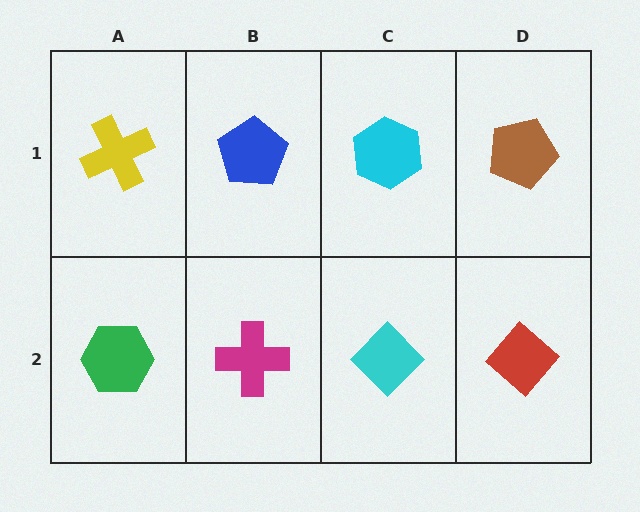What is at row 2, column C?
A cyan diamond.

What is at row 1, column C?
A cyan hexagon.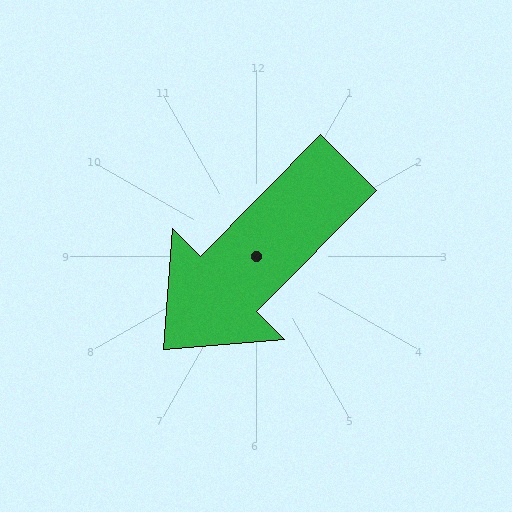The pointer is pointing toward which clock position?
Roughly 7 o'clock.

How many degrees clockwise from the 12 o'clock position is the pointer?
Approximately 225 degrees.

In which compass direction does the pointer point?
Southwest.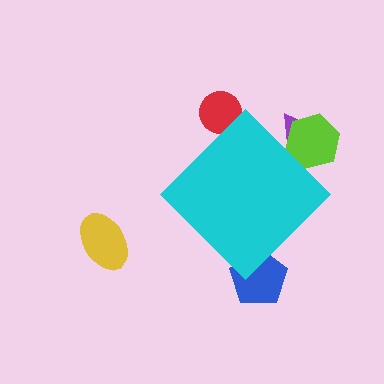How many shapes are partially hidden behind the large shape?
4 shapes are partially hidden.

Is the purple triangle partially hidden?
Yes, the purple triangle is partially hidden behind the cyan diamond.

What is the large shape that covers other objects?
A cyan diamond.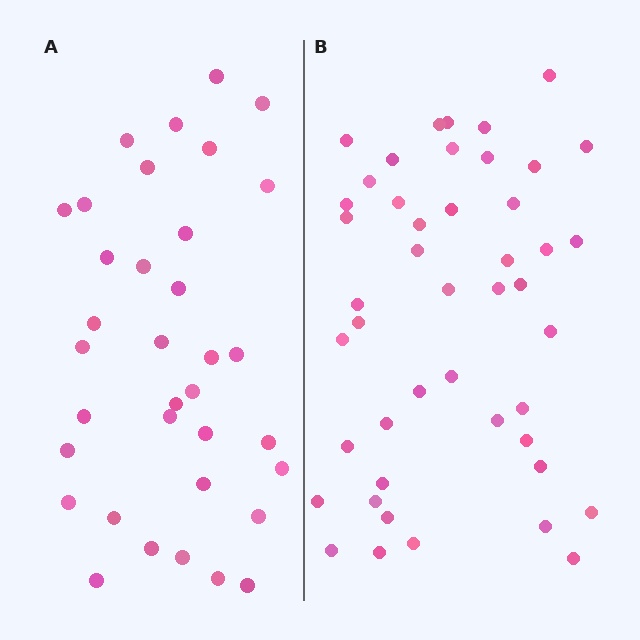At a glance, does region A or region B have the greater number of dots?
Region B (the right region) has more dots.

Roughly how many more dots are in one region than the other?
Region B has roughly 12 or so more dots than region A.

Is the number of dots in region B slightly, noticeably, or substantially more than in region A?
Region B has noticeably more, but not dramatically so. The ratio is roughly 1.3 to 1.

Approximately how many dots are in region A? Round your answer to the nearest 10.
About 40 dots. (The exact count is 35, which rounds to 40.)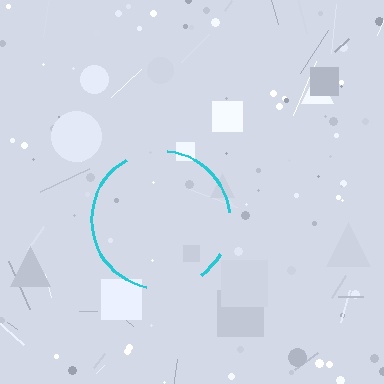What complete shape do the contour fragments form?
The contour fragments form a circle.